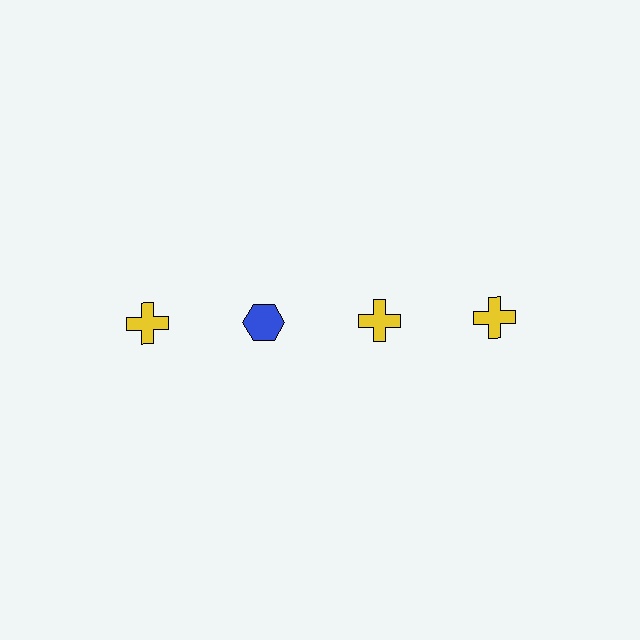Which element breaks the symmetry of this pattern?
The blue hexagon in the top row, second from left column breaks the symmetry. All other shapes are yellow crosses.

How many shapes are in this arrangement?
There are 4 shapes arranged in a grid pattern.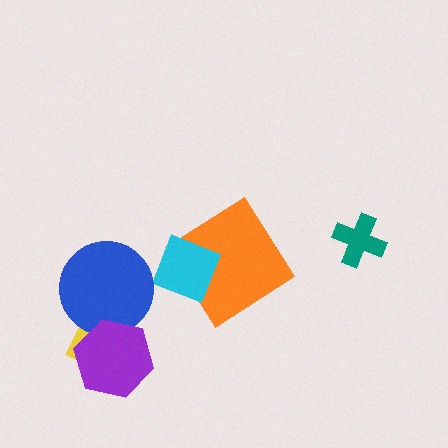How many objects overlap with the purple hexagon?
2 objects overlap with the purple hexagon.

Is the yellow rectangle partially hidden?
Yes, it is partially covered by another shape.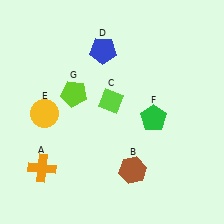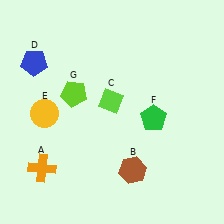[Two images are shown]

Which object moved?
The blue pentagon (D) moved left.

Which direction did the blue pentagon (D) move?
The blue pentagon (D) moved left.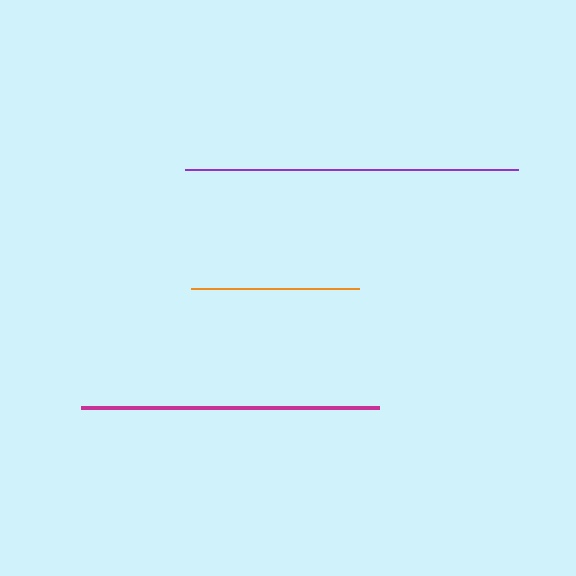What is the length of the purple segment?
The purple segment is approximately 332 pixels long.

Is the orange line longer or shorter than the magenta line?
The magenta line is longer than the orange line.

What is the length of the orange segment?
The orange segment is approximately 168 pixels long.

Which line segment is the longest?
The purple line is the longest at approximately 332 pixels.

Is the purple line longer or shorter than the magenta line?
The purple line is longer than the magenta line.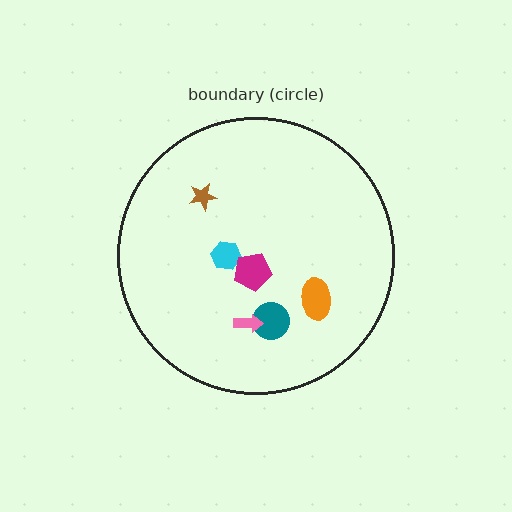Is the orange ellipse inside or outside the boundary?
Inside.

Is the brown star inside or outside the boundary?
Inside.